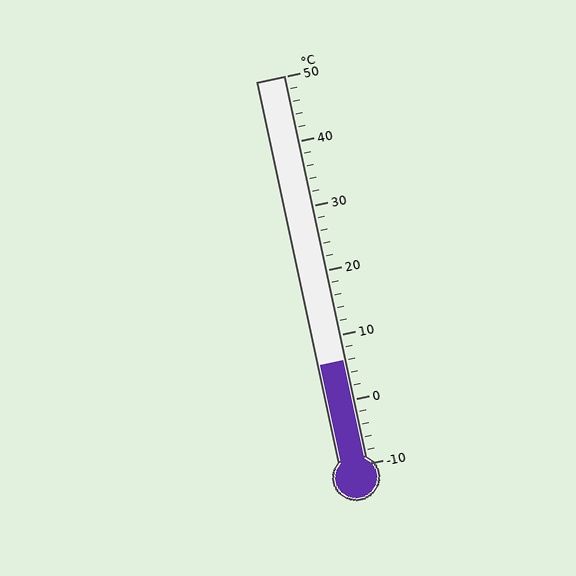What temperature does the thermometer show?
The thermometer shows approximately 6°C.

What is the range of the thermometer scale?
The thermometer scale ranges from -10°C to 50°C.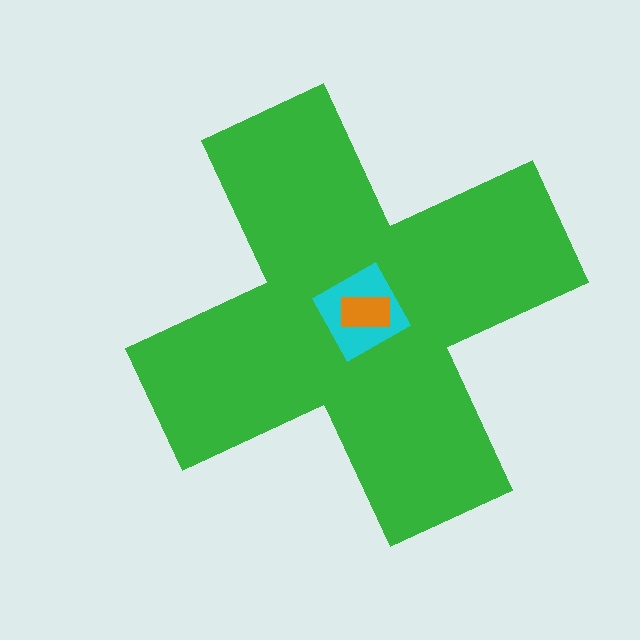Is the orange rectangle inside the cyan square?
Yes.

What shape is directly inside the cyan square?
The orange rectangle.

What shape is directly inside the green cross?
The cyan square.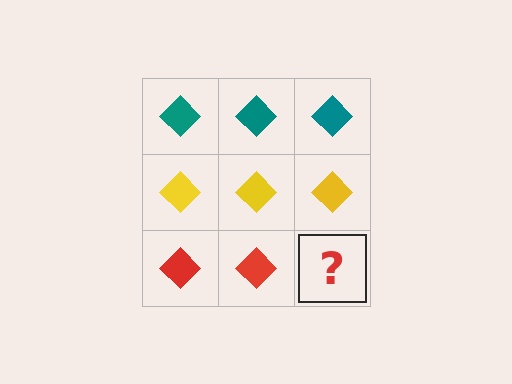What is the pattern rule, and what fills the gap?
The rule is that each row has a consistent color. The gap should be filled with a red diamond.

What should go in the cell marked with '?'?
The missing cell should contain a red diamond.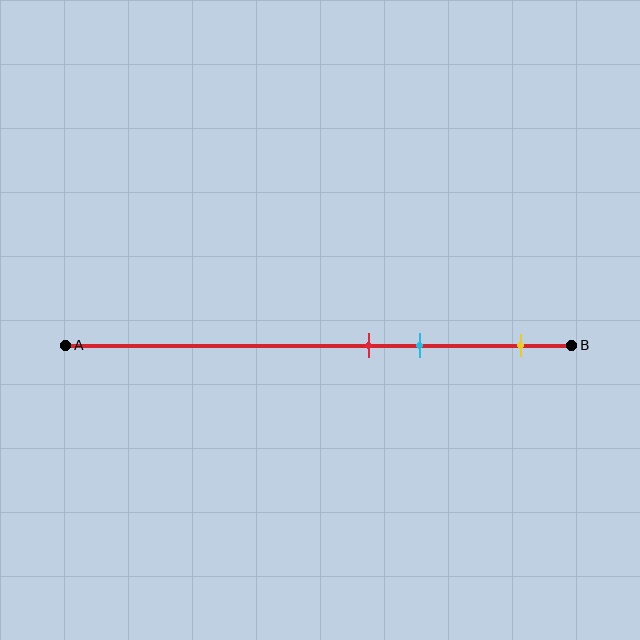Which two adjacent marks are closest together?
The red and cyan marks are the closest adjacent pair.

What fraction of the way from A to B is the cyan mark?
The cyan mark is approximately 70% (0.7) of the way from A to B.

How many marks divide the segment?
There are 3 marks dividing the segment.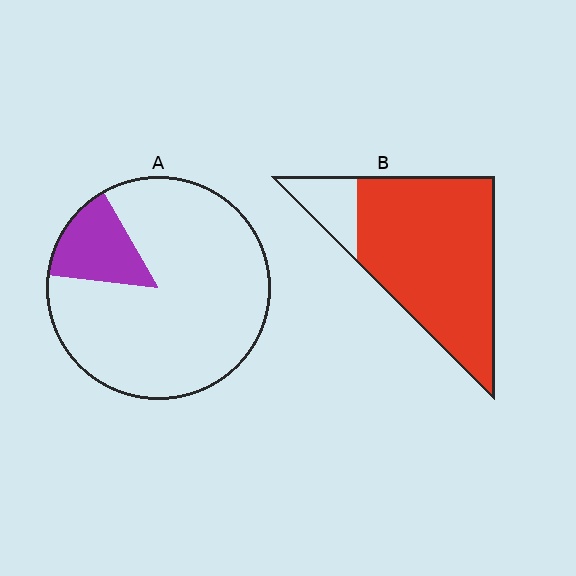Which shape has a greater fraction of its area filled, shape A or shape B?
Shape B.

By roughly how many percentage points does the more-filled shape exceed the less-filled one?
By roughly 70 percentage points (B over A).